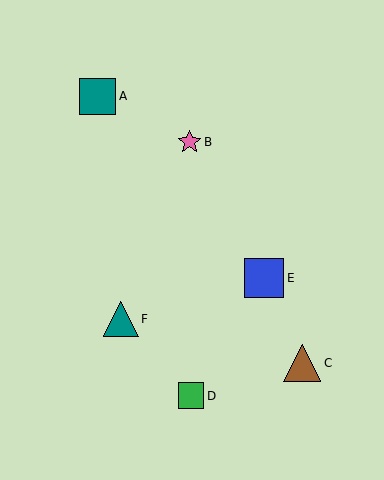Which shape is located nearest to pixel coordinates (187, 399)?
The green square (labeled D) at (191, 396) is nearest to that location.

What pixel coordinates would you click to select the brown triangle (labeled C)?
Click at (302, 363) to select the brown triangle C.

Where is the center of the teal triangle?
The center of the teal triangle is at (121, 319).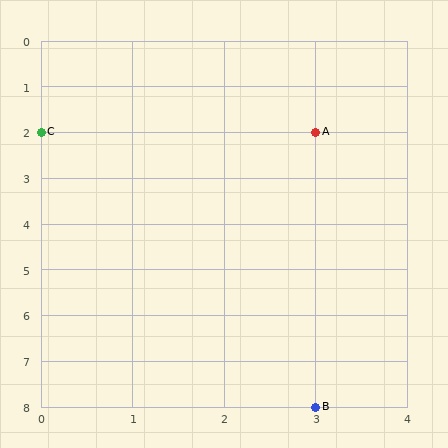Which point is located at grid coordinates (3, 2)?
Point A is at (3, 2).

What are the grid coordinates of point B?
Point B is at grid coordinates (3, 8).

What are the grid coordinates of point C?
Point C is at grid coordinates (0, 2).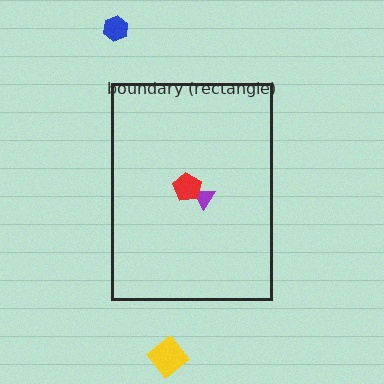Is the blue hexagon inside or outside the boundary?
Outside.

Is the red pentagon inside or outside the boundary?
Inside.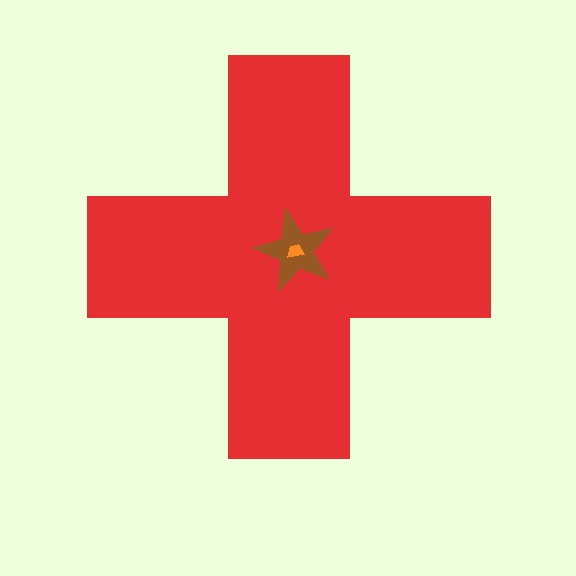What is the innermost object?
The orange trapezoid.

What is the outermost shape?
The red cross.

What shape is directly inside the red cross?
The brown star.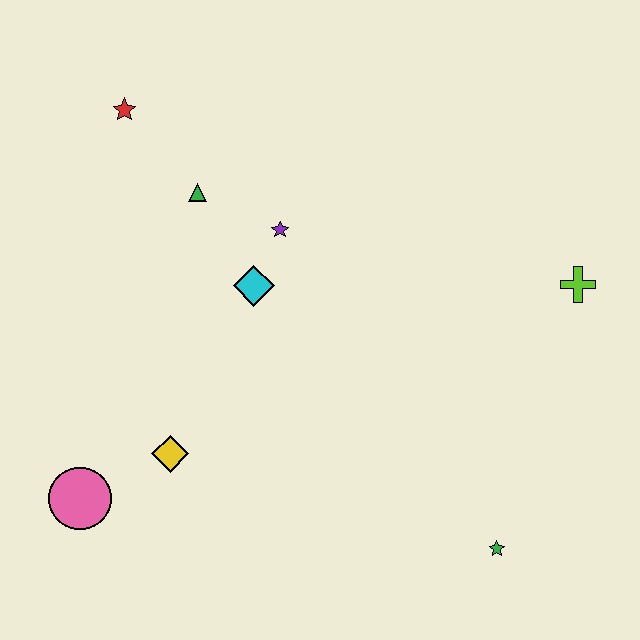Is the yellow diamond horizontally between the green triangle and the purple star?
No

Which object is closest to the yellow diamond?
The pink circle is closest to the yellow diamond.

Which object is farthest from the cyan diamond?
The green star is farthest from the cyan diamond.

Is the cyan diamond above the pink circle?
Yes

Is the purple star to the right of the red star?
Yes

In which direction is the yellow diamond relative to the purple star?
The yellow diamond is below the purple star.